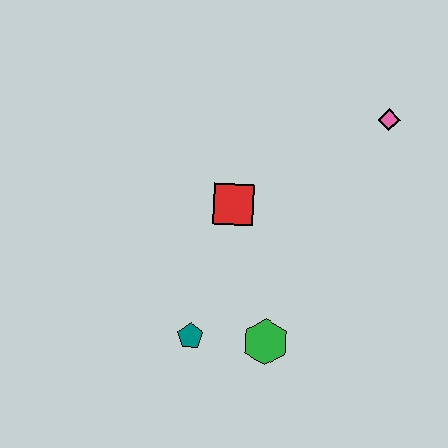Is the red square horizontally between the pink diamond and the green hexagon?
No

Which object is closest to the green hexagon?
The teal pentagon is closest to the green hexagon.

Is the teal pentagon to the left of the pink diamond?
Yes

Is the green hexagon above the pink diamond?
No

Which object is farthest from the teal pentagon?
The pink diamond is farthest from the teal pentagon.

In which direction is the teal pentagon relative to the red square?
The teal pentagon is below the red square.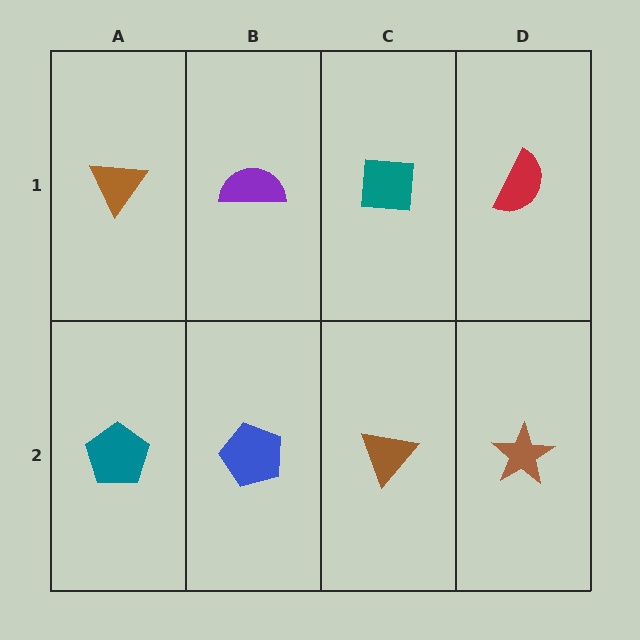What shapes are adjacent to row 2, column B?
A purple semicircle (row 1, column B), a teal pentagon (row 2, column A), a brown triangle (row 2, column C).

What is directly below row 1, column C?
A brown triangle.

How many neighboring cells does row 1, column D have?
2.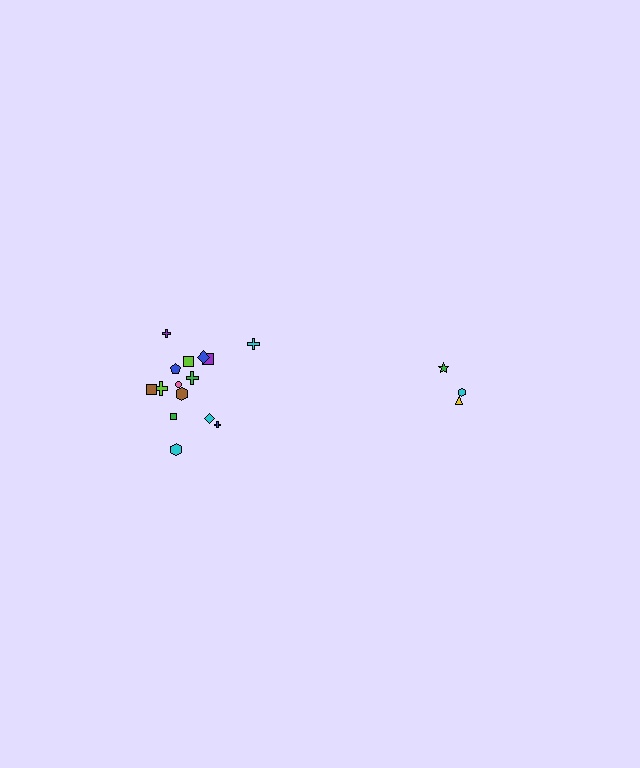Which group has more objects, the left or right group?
The left group.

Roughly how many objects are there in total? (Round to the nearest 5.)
Roughly 20 objects in total.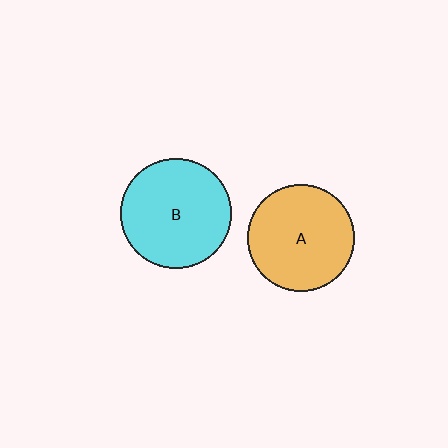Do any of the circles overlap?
No, none of the circles overlap.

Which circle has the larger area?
Circle B (cyan).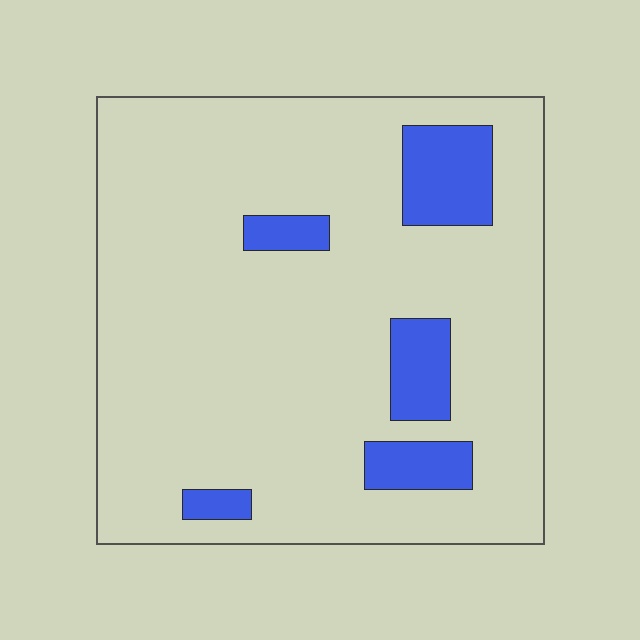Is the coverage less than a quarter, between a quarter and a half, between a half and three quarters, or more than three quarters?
Less than a quarter.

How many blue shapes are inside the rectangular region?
5.